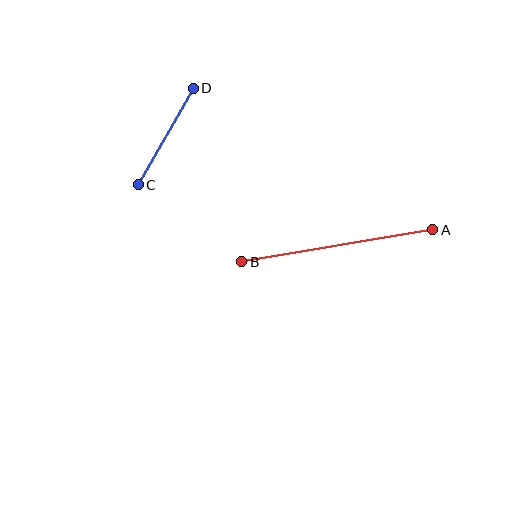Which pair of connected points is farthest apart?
Points A and B are farthest apart.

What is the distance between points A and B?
The distance is approximately 193 pixels.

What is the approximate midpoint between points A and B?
The midpoint is at approximately (337, 246) pixels.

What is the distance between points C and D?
The distance is approximately 111 pixels.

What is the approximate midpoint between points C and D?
The midpoint is at approximately (166, 137) pixels.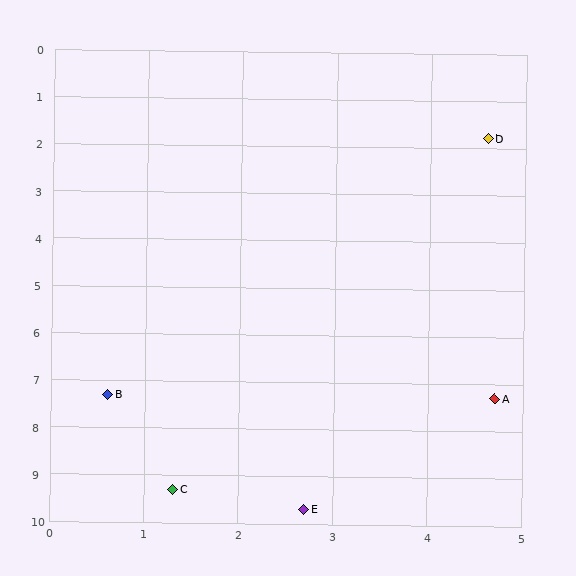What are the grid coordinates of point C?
Point C is at approximately (1.3, 9.3).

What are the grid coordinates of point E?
Point E is at approximately (2.7, 9.7).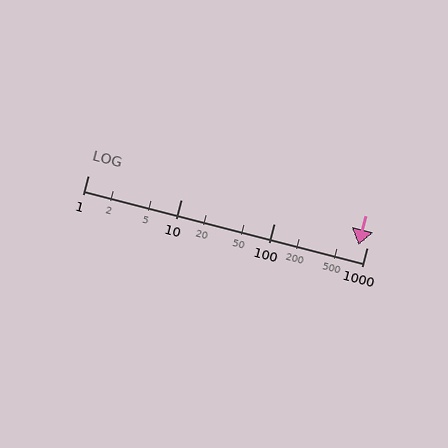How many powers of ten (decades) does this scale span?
The scale spans 3 decades, from 1 to 1000.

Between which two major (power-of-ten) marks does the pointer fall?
The pointer is between 100 and 1000.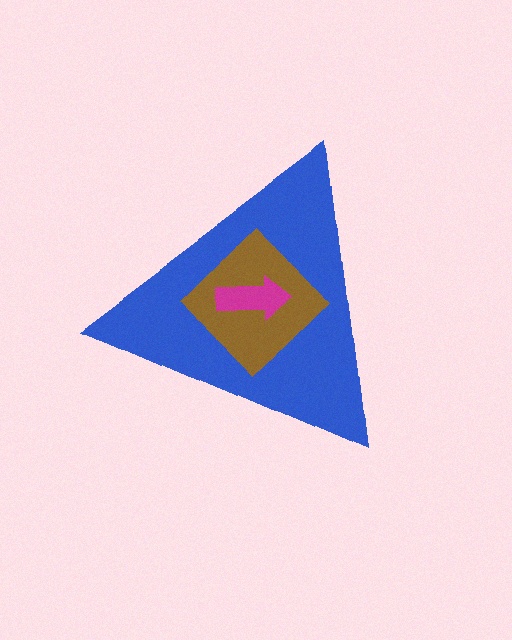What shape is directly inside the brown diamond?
The magenta arrow.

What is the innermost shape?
The magenta arrow.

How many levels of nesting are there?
3.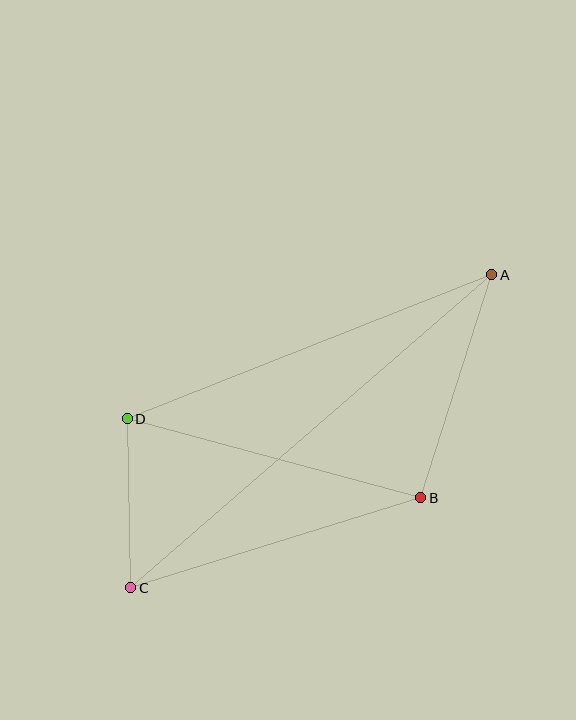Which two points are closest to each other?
Points C and D are closest to each other.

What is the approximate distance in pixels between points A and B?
The distance between A and B is approximately 234 pixels.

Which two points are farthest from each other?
Points A and C are farthest from each other.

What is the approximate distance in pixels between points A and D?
The distance between A and D is approximately 392 pixels.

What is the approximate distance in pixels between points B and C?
The distance between B and C is approximately 304 pixels.